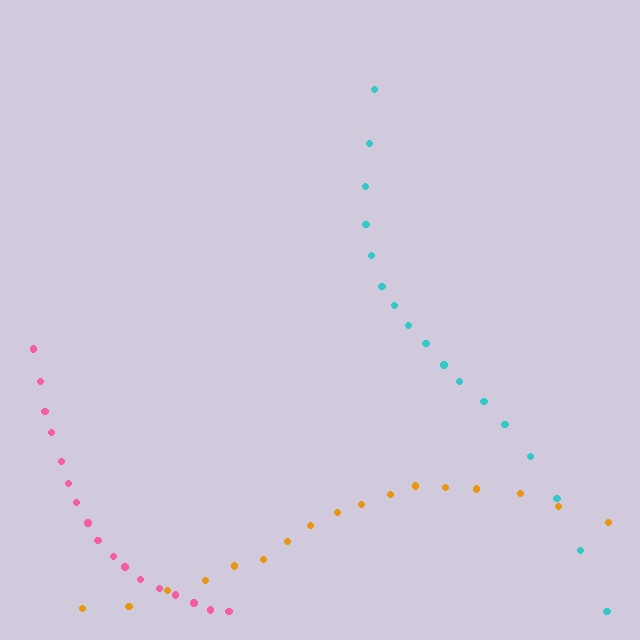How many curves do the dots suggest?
There are 3 distinct paths.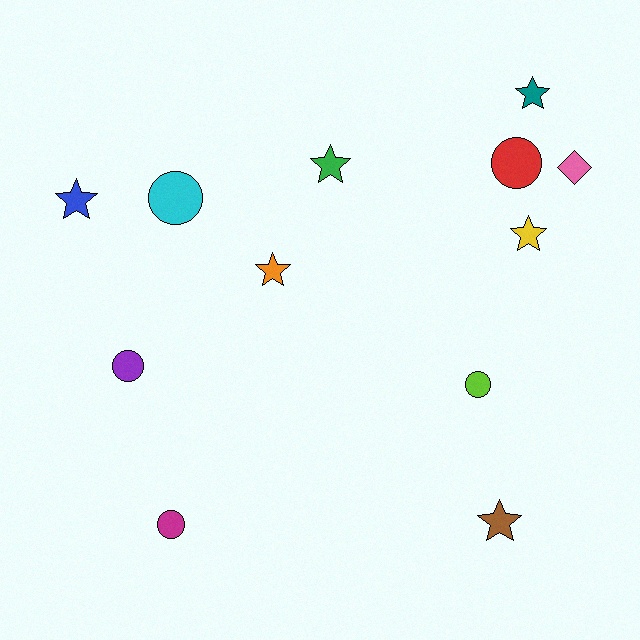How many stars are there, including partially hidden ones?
There are 6 stars.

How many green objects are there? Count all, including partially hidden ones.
There is 1 green object.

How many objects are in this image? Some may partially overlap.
There are 12 objects.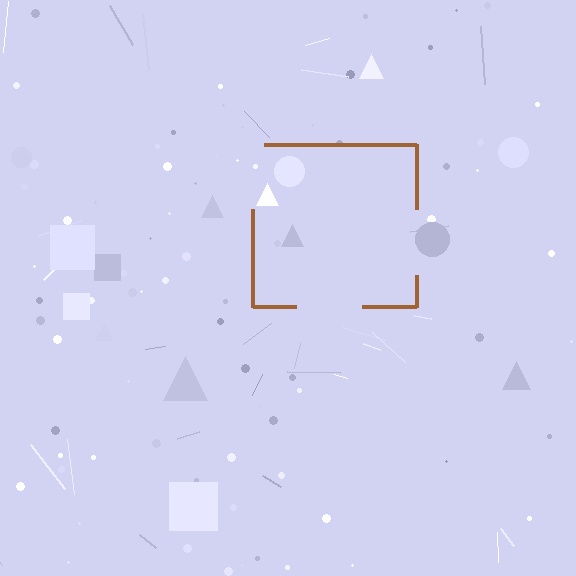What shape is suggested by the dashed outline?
The dashed outline suggests a square.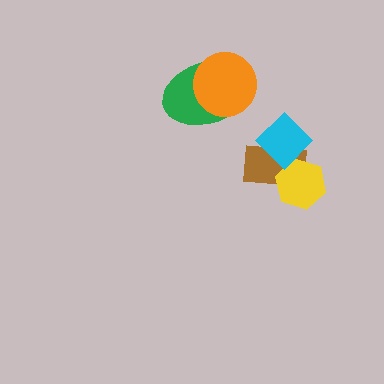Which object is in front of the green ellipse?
The orange circle is in front of the green ellipse.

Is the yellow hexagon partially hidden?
Yes, it is partially covered by another shape.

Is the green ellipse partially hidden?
Yes, it is partially covered by another shape.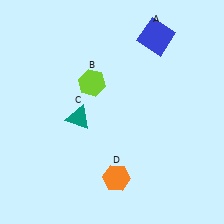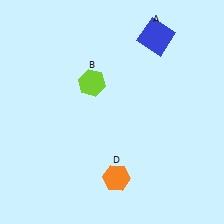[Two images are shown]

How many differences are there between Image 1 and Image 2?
There is 1 difference between the two images.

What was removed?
The teal triangle (C) was removed in Image 2.